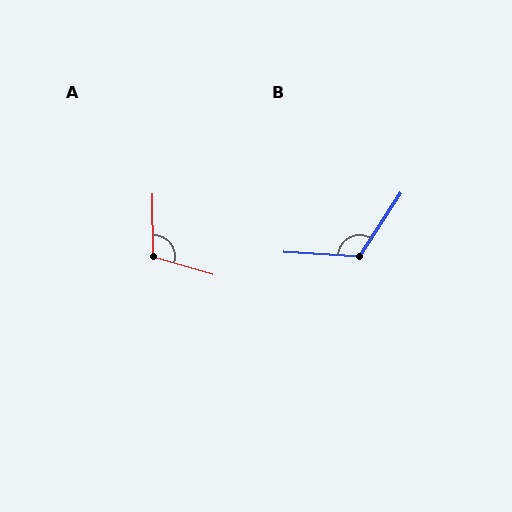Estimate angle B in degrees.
Approximately 120 degrees.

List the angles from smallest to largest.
A (107°), B (120°).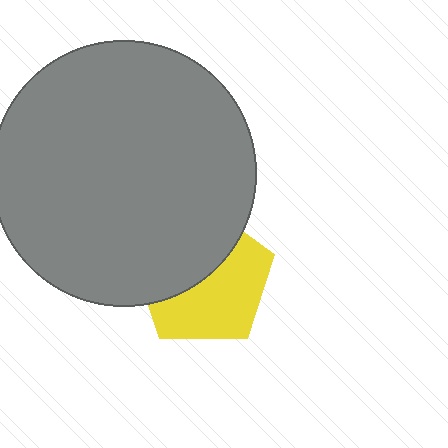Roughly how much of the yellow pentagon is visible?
About half of it is visible (roughly 54%).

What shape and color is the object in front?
The object in front is a gray circle.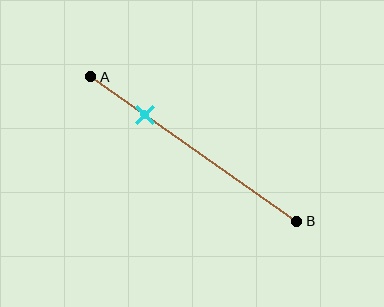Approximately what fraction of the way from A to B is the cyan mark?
The cyan mark is approximately 25% of the way from A to B.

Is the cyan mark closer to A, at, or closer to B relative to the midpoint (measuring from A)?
The cyan mark is closer to point A than the midpoint of segment AB.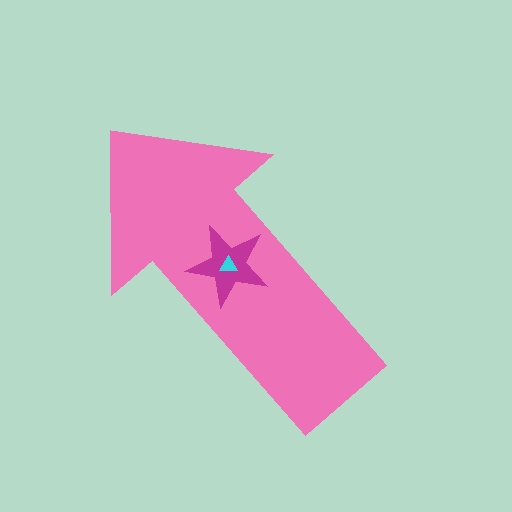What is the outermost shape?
The pink arrow.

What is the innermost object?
The cyan triangle.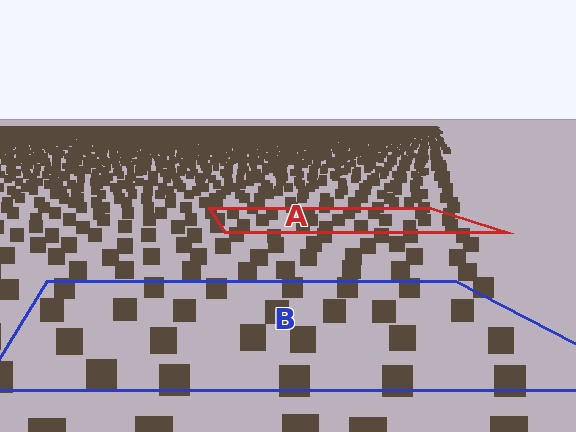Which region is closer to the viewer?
Region B is closer. The texture elements there are larger and more spread out.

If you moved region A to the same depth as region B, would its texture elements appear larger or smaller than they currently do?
They would appear larger. At a closer depth, the same texture elements are projected at a bigger on-screen size.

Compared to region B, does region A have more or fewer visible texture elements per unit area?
Region A has more texture elements per unit area — they are packed more densely because it is farther away.